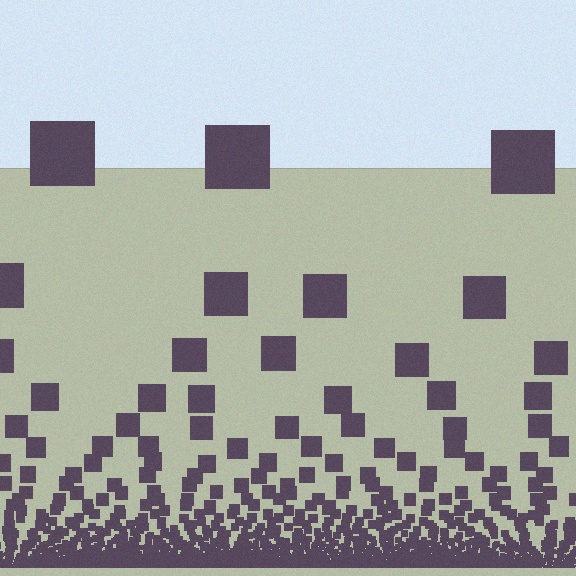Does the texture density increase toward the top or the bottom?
Density increases toward the bottom.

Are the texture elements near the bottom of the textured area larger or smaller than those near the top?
Smaller. The gradient is inverted — elements near the bottom are smaller and denser.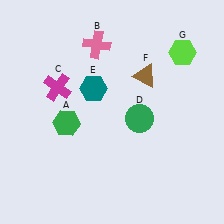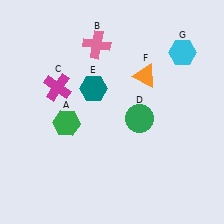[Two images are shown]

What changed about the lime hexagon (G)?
In Image 1, G is lime. In Image 2, it changed to cyan.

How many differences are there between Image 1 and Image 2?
There are 2 differences between the two images.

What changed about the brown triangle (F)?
In Image 1, F is brown. In Image 2, it changed to orange.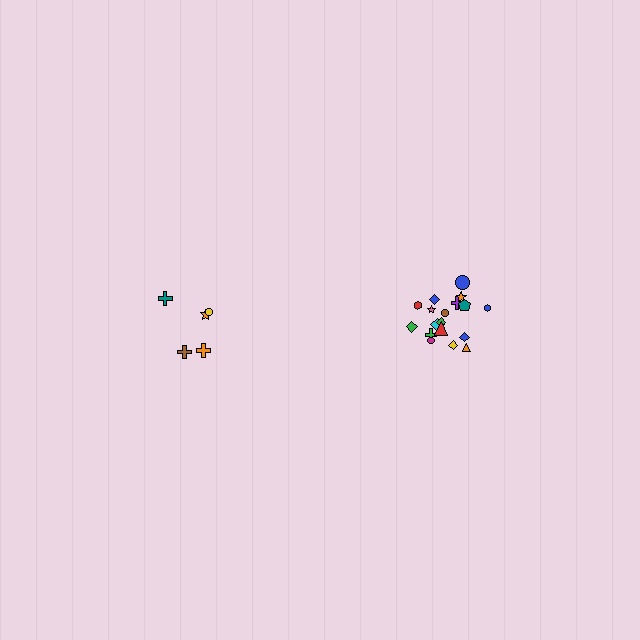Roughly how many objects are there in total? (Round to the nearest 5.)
Roughly 25 objects in total.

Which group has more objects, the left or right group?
The right group.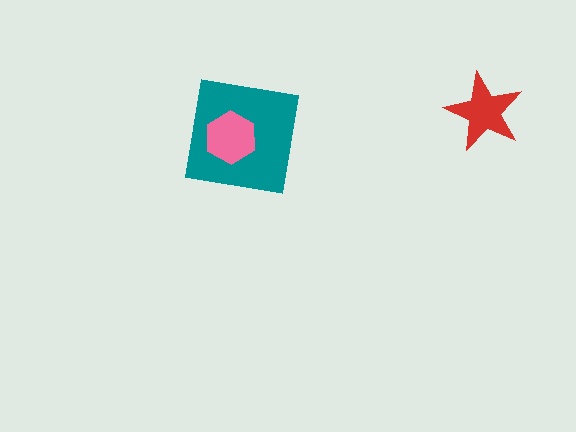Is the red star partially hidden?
No, no other shape covers it.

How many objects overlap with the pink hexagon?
1 object overlaps with the pink hexagon.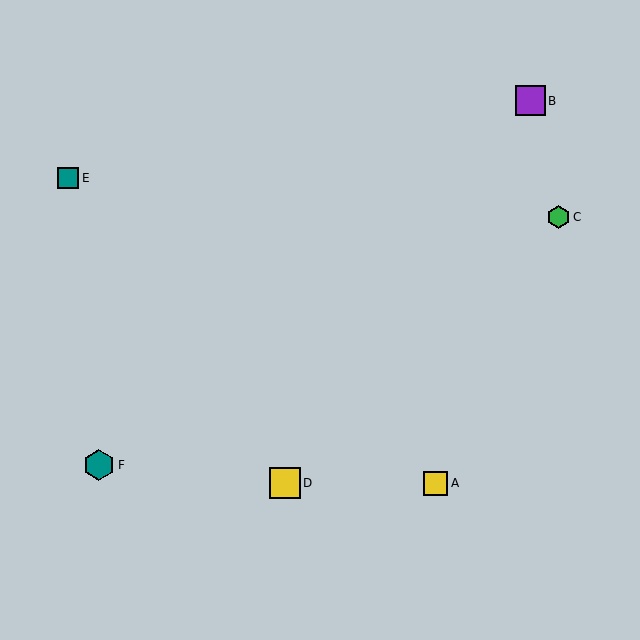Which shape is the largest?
The teal hexagon (labeled F) is the largest.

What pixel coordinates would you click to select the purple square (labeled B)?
Click at (530, 101) to select the purple square B.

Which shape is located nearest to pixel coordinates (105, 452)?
The teal hexagon (labeled F) at (99, 465) is nearest to that location.